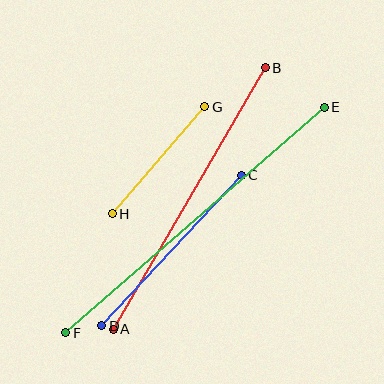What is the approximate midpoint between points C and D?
The midpoint is at approximately (172, 250) pixels.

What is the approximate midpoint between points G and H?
The midpoint is at approximately (159, 160) pixels.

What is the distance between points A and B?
The distance is approximately 302 pixels.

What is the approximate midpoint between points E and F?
The midpoint is at approximately (195, 220) pixels.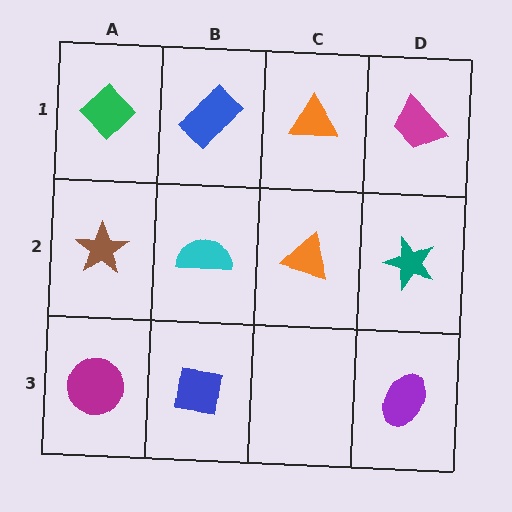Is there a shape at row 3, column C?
No, that cell is empty.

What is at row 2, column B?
A cyan semicircle.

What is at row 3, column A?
A magenta circle.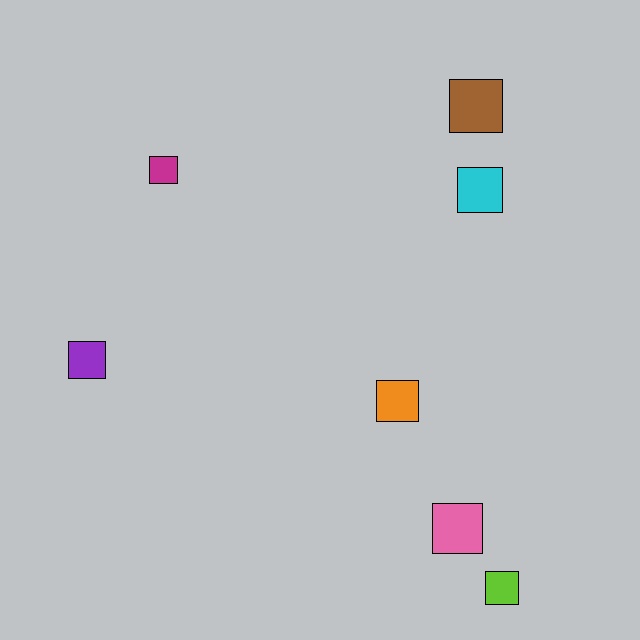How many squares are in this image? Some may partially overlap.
There are 7 squares.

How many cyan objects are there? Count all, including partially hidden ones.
There is 1 cyan object.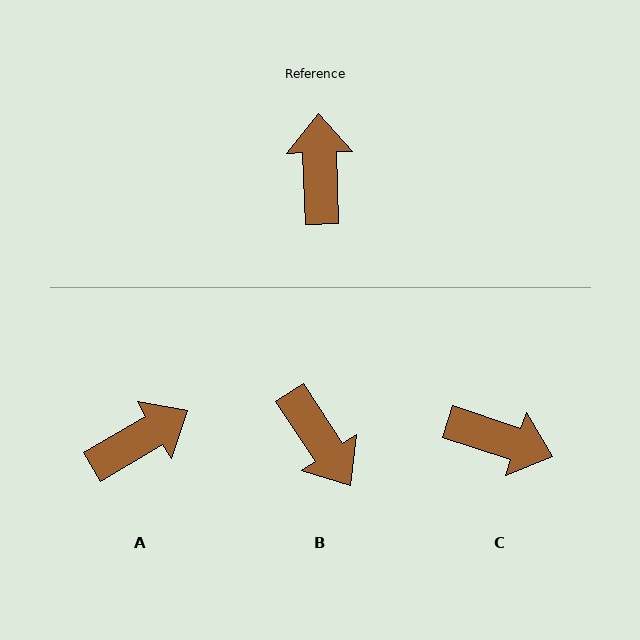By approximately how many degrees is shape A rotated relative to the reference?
Approximately 61 degrees clockwise.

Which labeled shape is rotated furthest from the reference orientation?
B, about 148 degrees away.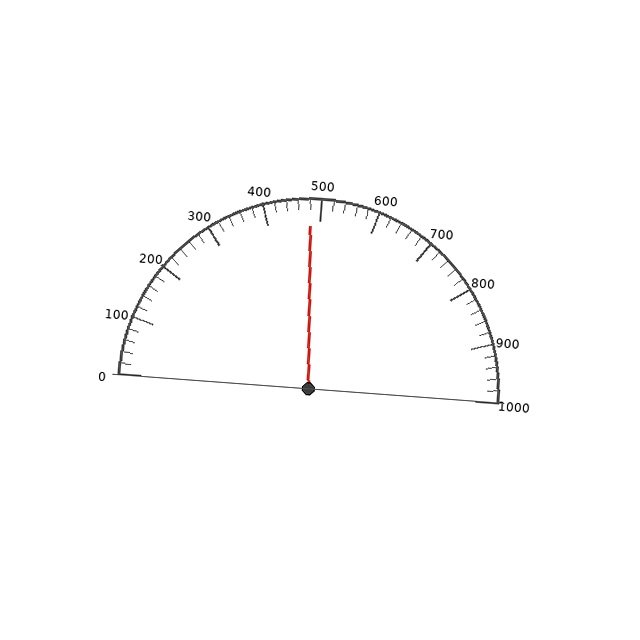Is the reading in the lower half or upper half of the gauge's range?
The reading is in the lower half of the range (0 to 1000).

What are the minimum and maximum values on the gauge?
The gauge ranges from 0 to 1000.